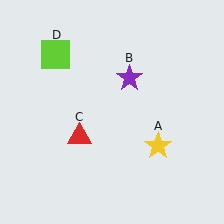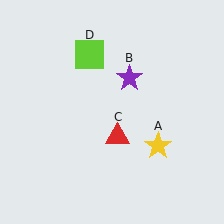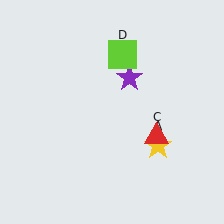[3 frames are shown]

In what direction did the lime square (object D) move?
The lime square (object D) moved right.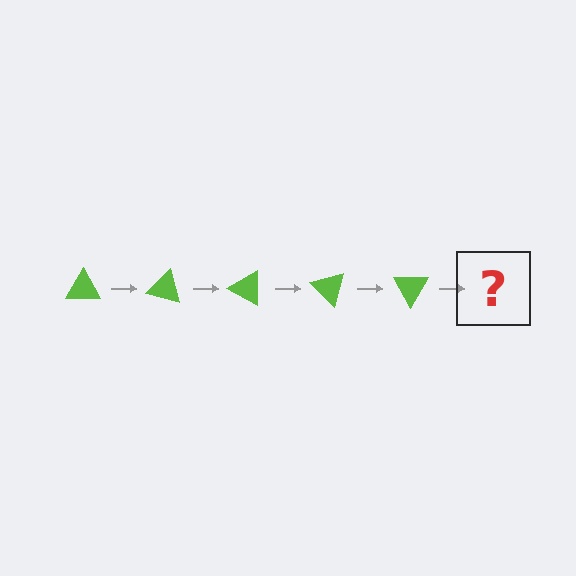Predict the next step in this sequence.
The next step is a lime triangle rotated 75 degrees.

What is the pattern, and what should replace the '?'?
The pattern is that the triangle rotates 15 degrees each step. The '?' should be a lime triangle rotated 75 degrees.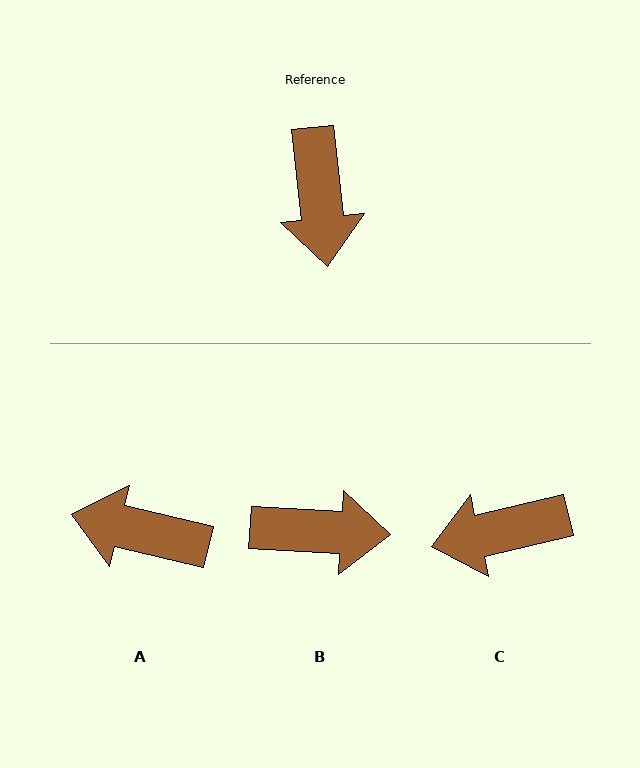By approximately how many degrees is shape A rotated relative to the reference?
Approximately 110 degrees clockwise.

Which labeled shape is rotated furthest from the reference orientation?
A, about 110 degrees away.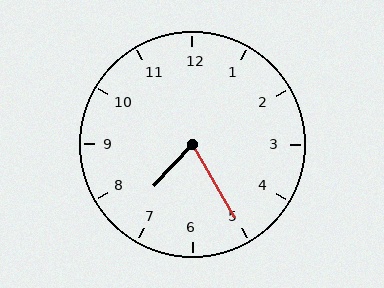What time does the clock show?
7:25.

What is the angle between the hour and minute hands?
Approximately 72 degrees.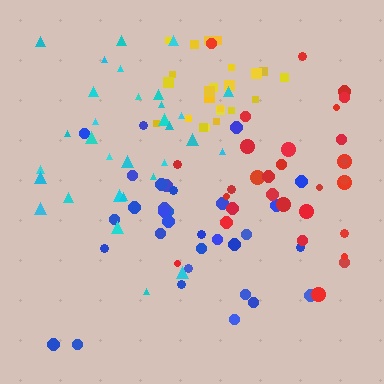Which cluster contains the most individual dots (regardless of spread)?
Blue (32).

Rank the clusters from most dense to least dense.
yellow, red, cyan, blue.